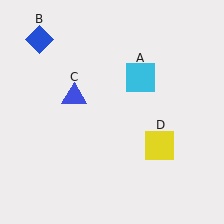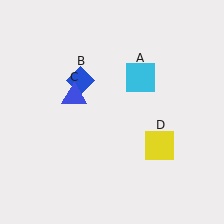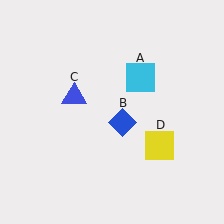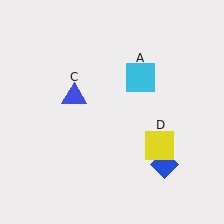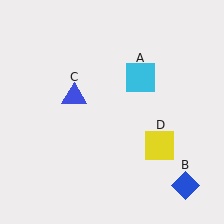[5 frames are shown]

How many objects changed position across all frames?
1 object changed position: blue diamond (object B).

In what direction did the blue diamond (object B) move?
The blue diamond (object B) moved down and to the right.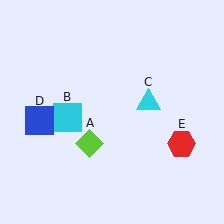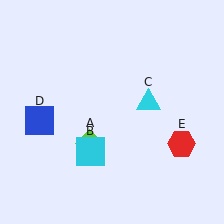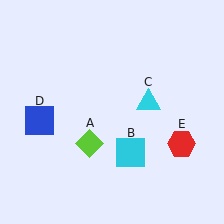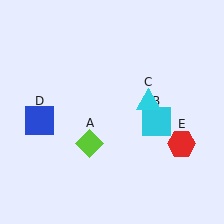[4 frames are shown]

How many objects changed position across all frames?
1 object changed position: cyan square (object B).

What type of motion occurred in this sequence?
The cyan square (object B) rotated counterclockwise around the center of the scene.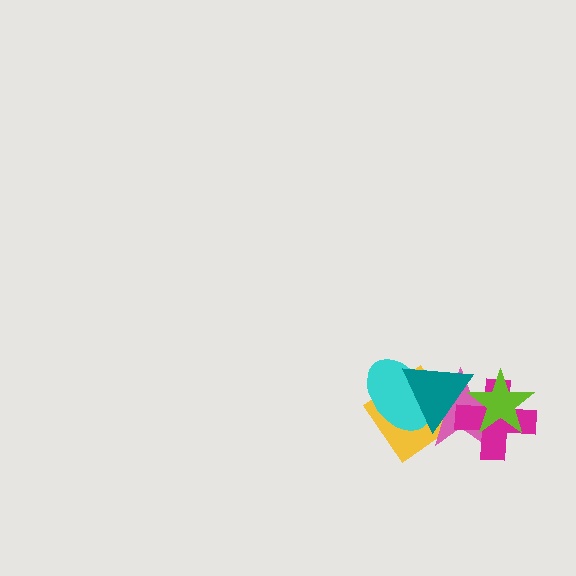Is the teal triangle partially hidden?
Yes, it is partially covered by another shape.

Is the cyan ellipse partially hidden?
Yes, it is partially covered by another shape.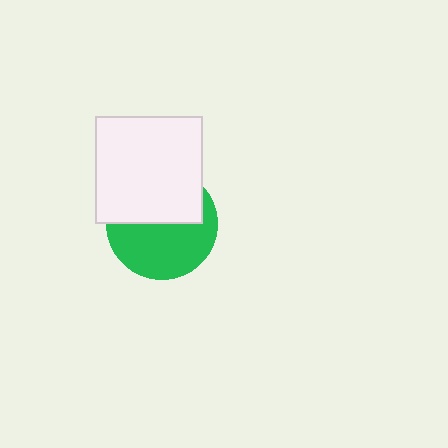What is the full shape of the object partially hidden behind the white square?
The partially hidden object is a green circle.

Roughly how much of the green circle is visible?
About half of it is visible (roughly 54%).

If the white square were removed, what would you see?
You would see the complete green circle.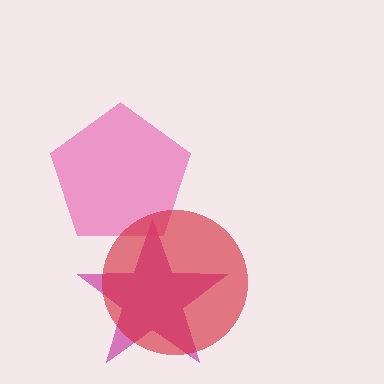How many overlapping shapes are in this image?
There are 3 overlapping shapes in the image.